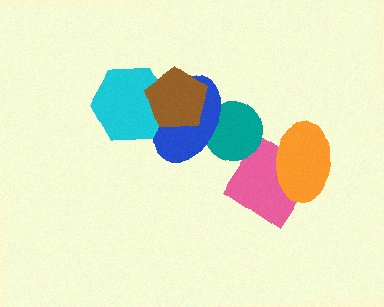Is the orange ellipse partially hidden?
No, no other shape covers it.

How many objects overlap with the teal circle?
1 object overlaps with the teal circle.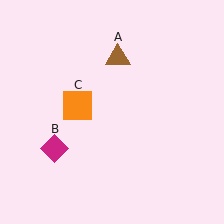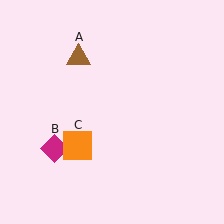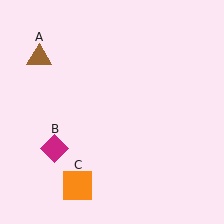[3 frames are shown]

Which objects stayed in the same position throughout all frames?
Magenta diamond (object B) remained stationary.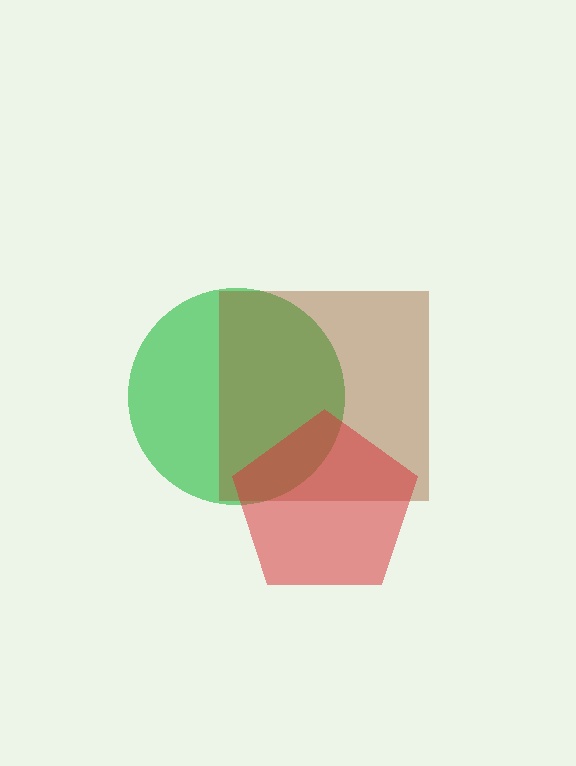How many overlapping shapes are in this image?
There are 3 overlapping shapes in the image.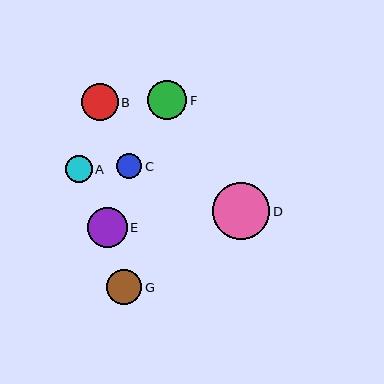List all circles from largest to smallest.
From largest to smallest: D, E, F, B, G, A, C.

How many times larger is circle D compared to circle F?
Circle D is approximately 1.5 times the size of circle F.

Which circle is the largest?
Circle D is the largest with a size of approximately 57 pixels.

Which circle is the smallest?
Circle C is the smallest with a size of approximately 25 pixels.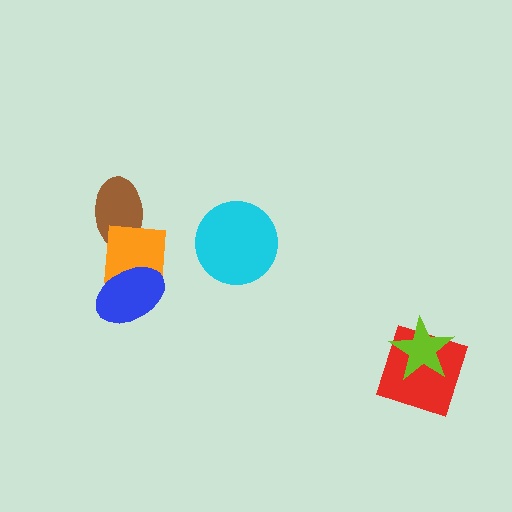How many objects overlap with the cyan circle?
0 objects overlap with the cyan circle.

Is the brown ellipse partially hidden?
Yes, it is partially covered by another shape.